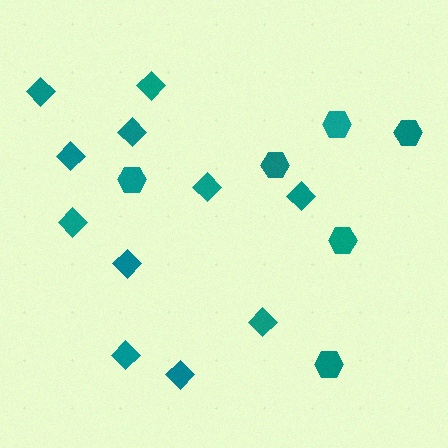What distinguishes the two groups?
There are 2 groups: one group of diamonds (11) and one group of hexagons (6).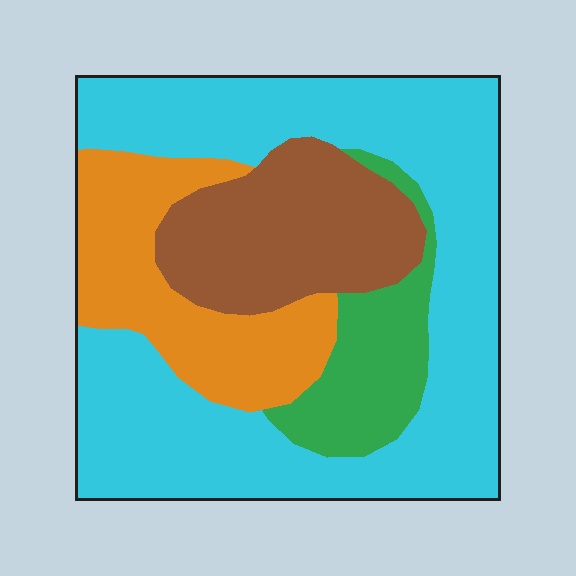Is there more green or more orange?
Orange.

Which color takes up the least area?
Green, at roughly 10%.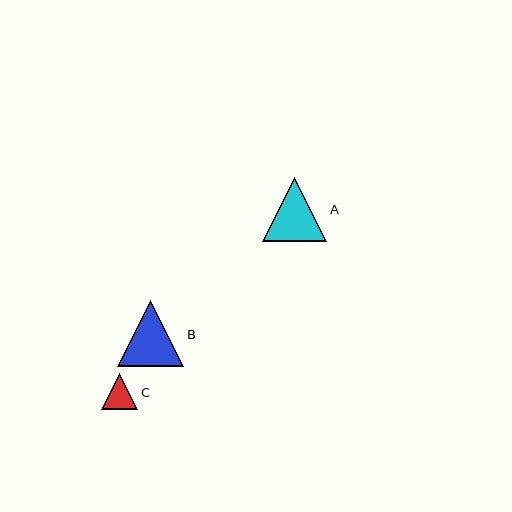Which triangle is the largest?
Triangle B is the largest with a size of approximately 66 pixels.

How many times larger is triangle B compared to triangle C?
Triangle B is approximately 1.9 times the size of triangle C.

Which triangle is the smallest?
Triangle C is the smallest with a size of approximately 36 pixels.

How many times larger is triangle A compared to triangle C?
Triangle A is approximately 1.8 times the size of triangle C.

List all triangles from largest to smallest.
From largest to smallest: B, A, C.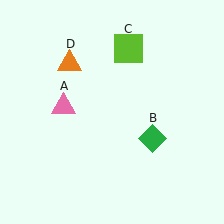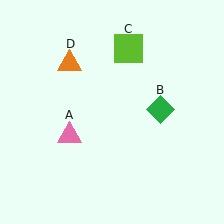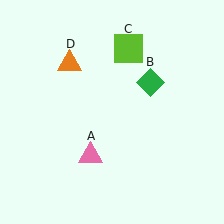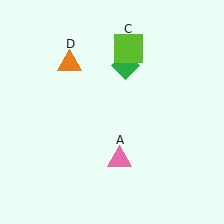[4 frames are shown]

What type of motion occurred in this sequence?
The pink triangle (object A), green diamond (object B) rotated counterclockwise around the center of the scene.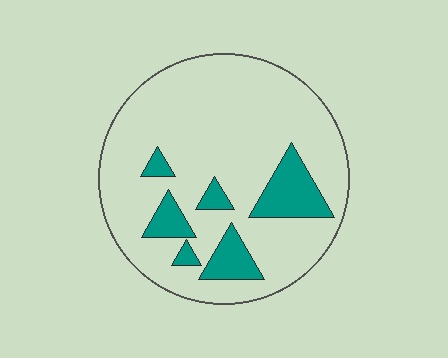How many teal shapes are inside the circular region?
6.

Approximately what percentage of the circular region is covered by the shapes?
Approximately 15%.